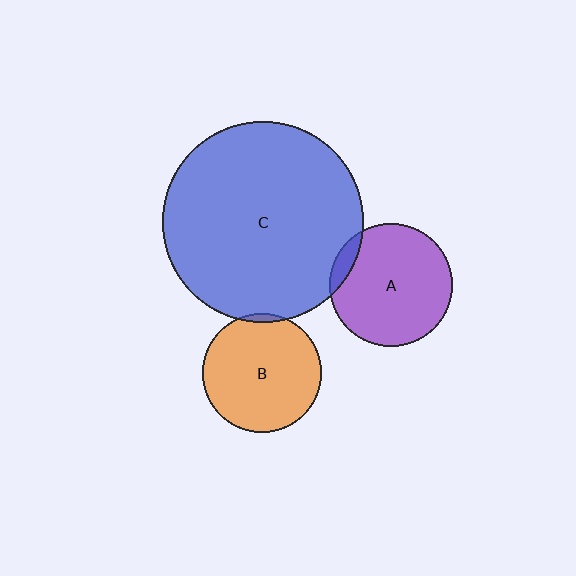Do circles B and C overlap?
Yes.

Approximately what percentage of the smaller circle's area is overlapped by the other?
Approximately 5%.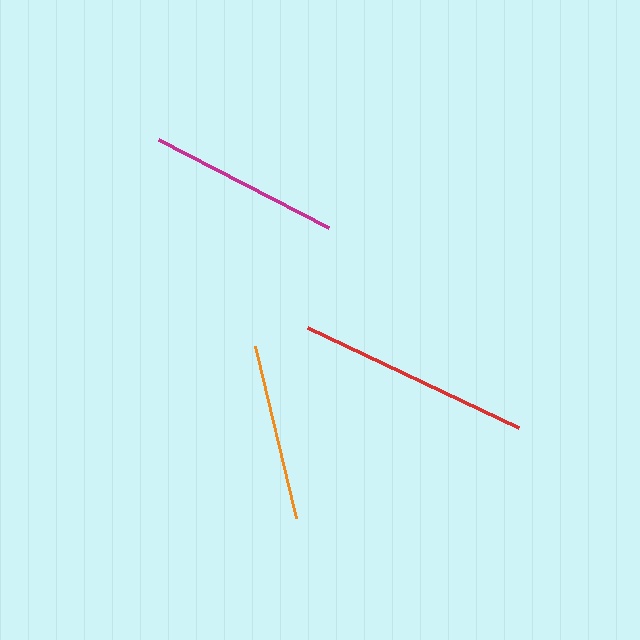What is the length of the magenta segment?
The magenta segment is approximately 191 pixels long.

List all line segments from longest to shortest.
From longest to shortest: red, magenta, orange.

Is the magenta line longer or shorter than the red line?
The red line is longer than the magenta line.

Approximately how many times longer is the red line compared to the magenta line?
The red line is approximately 1.2 times the length of the magenta line.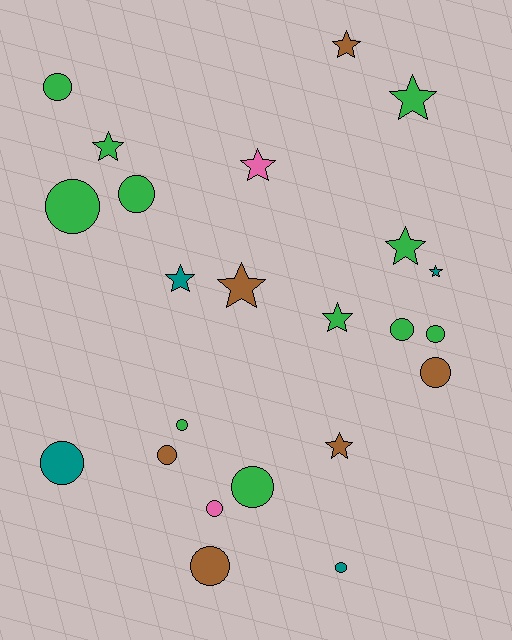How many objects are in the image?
There are 23 objects.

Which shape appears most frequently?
Circle, with 13 objects.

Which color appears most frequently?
Green, with 11 objects.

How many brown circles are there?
There are 3 brown circles.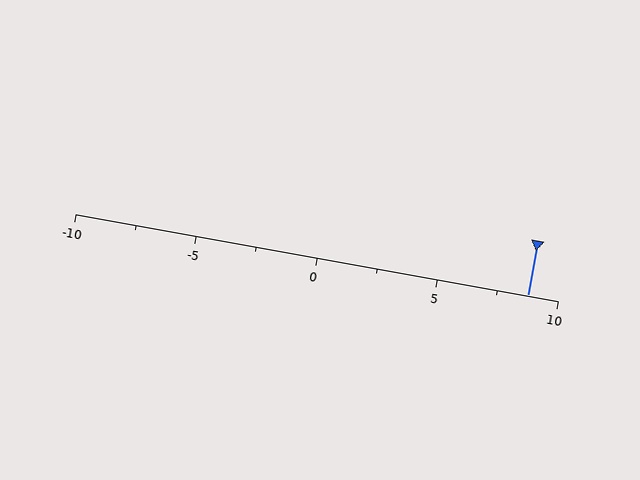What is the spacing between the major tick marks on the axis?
The major ticks are spaced 5 apart.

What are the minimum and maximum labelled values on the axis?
The axis runs from -10 to 10.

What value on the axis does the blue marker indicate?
The marker indicates approximately 8.8.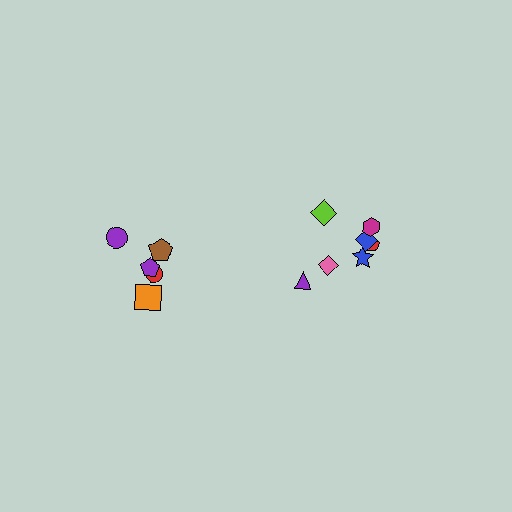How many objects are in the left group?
There are 5 objects.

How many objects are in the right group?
There are 7 objects.